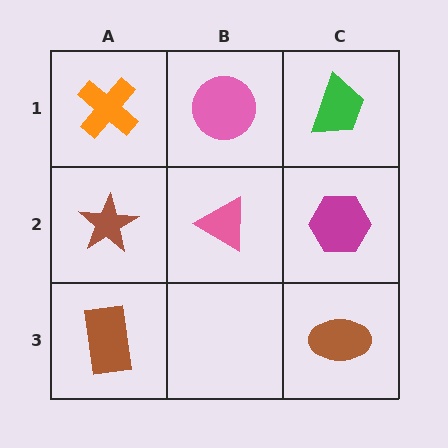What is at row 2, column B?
A pink triangle.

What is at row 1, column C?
A green trapezoid.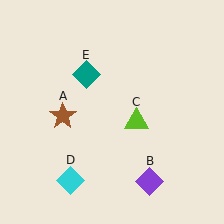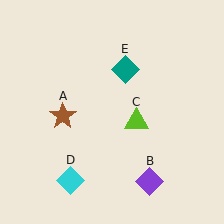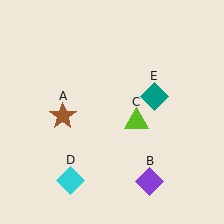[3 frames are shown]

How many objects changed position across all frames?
1 object changed position: teal diamond (object E).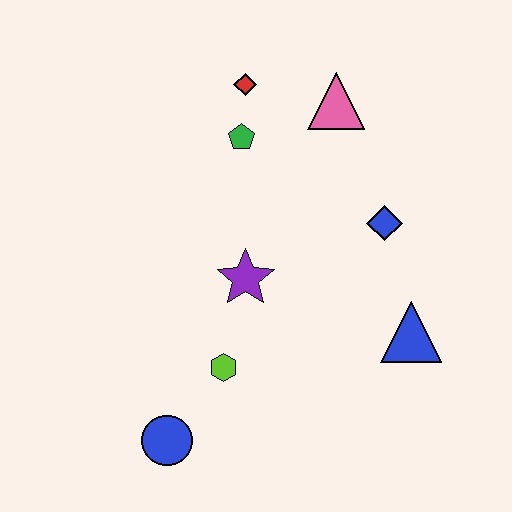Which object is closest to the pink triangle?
The red diamond is closest to the pink triangle.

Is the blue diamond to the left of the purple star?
No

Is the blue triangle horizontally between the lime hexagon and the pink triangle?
No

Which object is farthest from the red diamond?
The blue circle is farthest from the red diamond.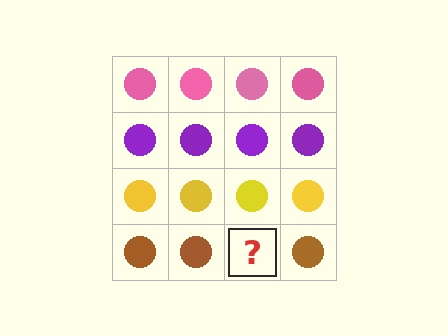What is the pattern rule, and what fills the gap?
The rule is that each row has a consistent color. The gap should be filled with a brown circle.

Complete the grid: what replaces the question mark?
The question mark should be replaced with a brown circle.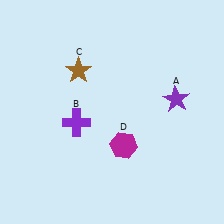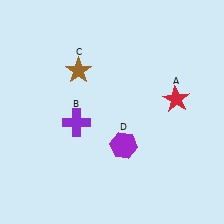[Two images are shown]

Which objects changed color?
A changed from purple to red. D changed from magenta to purple.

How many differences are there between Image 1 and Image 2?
There are 2 differences between the two images.